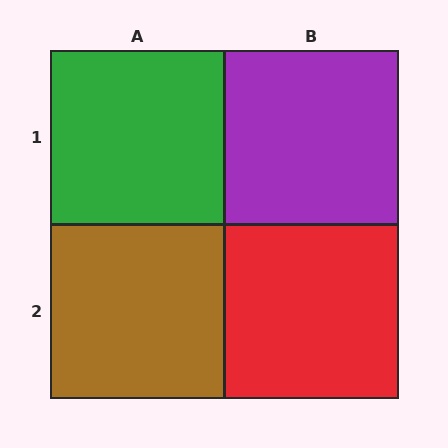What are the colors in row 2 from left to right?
Brown, red.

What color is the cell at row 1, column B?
Purple.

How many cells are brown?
1 cell is brown.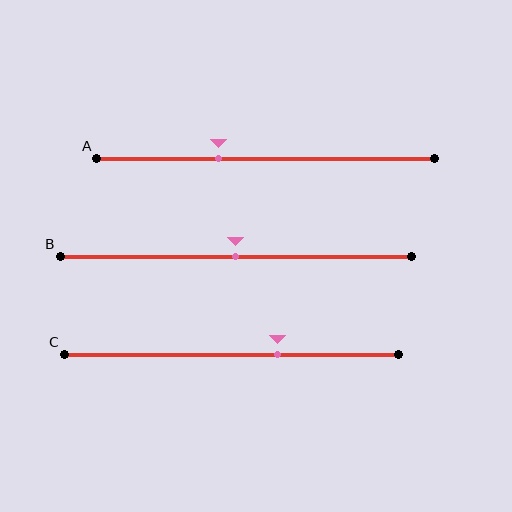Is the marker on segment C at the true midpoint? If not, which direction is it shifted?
No, the marker on segment C is shifted to the right by about 14% of the segment length.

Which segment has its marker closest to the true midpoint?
Segment B has its marker closest to the true midpoint.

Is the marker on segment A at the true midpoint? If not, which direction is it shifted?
No, the marker on segment A is shifted to the left by about 14% of the segment length.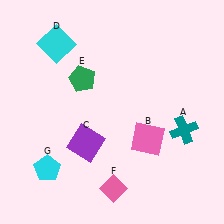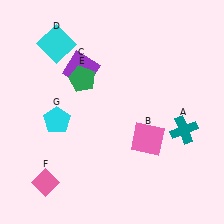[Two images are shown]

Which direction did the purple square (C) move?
The purple square (C) moved up.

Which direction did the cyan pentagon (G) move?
The cyan pentagon (G) moved up.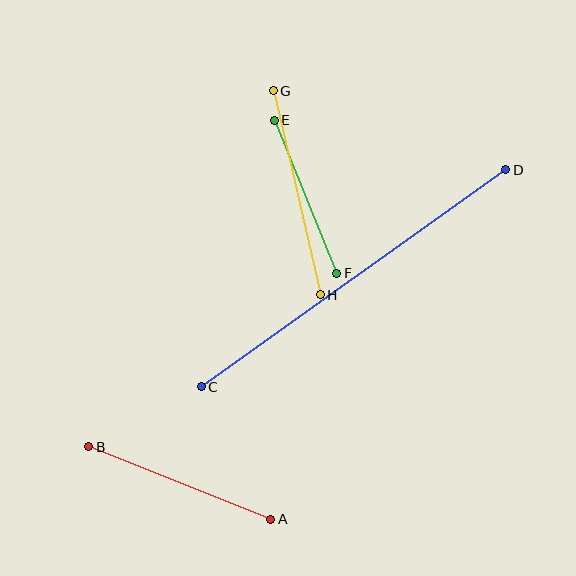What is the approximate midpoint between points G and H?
The midpoint is at approximately (297, 193) pixels.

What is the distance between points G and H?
The distance is approximately 209 pixels.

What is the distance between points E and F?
The distance is approximately 165 pixels.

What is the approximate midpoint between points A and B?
The midpoint is at approximately (180, 483) pixels.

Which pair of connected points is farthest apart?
Points C and D are farthest apart.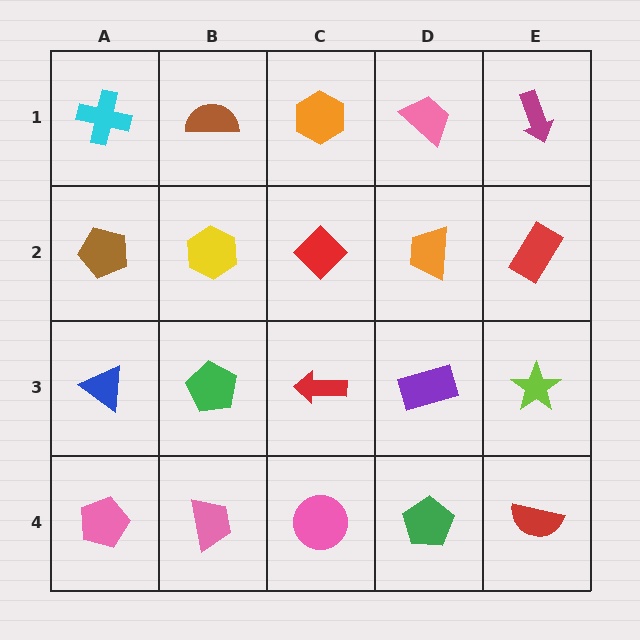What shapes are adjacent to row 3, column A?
A brown pentagon (row 2, column A), a pink pentagon (row 4, column A), a green pentagon (row 3, column B).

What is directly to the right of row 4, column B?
A pink circle.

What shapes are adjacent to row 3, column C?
A red diamond (row 2, column C), a pink circle (row 4, column C), a green pentagon (row 3, column B), a purple rectangle (row 3, column D).